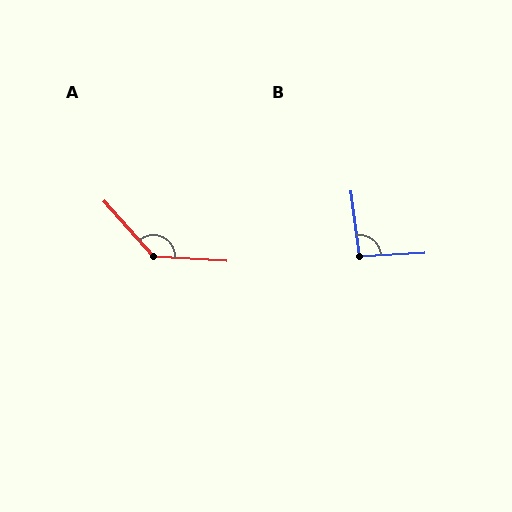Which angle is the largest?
A, at approximately 136 degrees.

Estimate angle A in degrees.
Approximately 136 degrees.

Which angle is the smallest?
B, at approximately 94 degrees.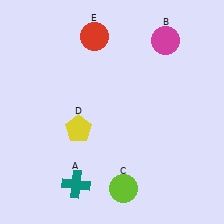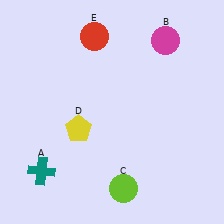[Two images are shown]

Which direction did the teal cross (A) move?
The teal cross (A) moved left.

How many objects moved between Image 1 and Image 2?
1 object moved between the two images.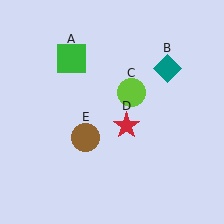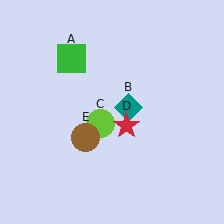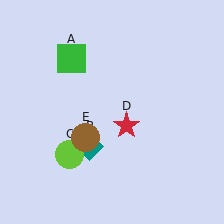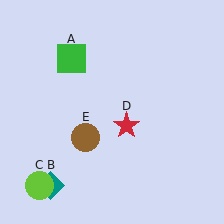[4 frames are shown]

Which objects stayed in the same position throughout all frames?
Green square (object A) and red star (object D) and brown circle (object E) remained stationary.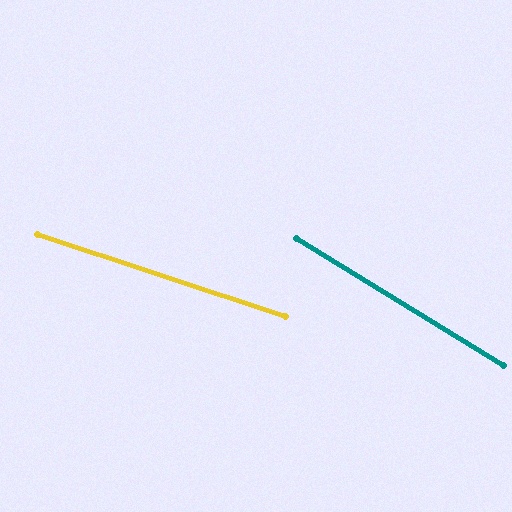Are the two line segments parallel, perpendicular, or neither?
Neither parallel nor perpendicular — they differ by about 13°.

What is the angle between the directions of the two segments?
Approximately 13 degrees.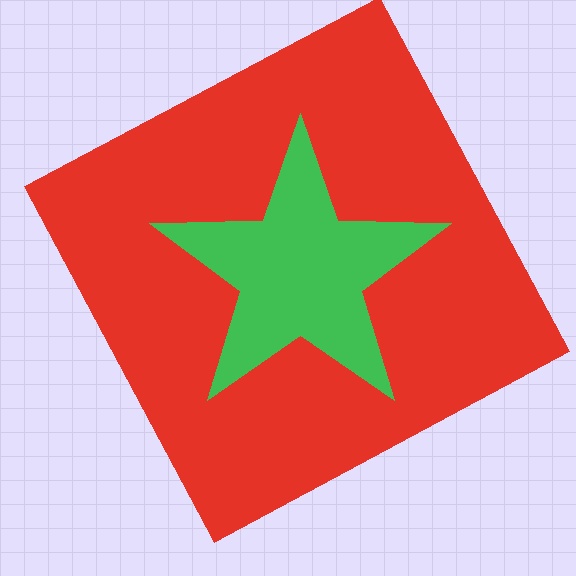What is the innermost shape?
The green star.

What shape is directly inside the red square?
The green star.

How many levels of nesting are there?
2.